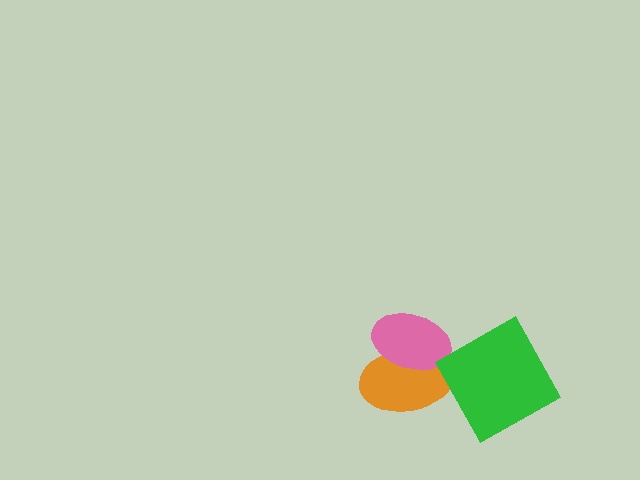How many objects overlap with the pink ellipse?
1 object overlaps with the pink ellipse.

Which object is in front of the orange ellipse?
The pink ellipse is in front of the orange ellipse.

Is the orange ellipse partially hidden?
Yes, it is partially covered by another shape.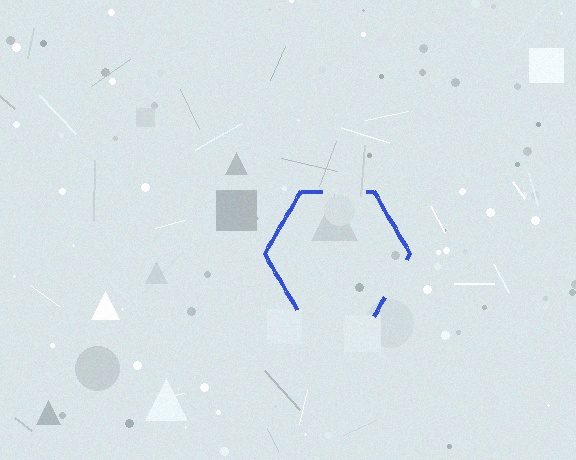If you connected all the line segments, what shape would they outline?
They would outline a hexagon.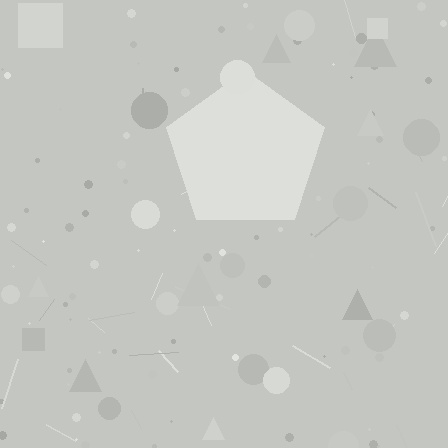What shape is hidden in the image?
A pentagon is hidden in the image.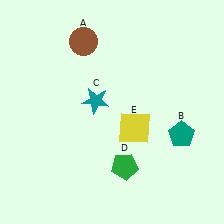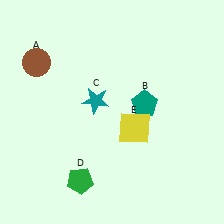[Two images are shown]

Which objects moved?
The objects that moved are: the brown circle (A), the teal pentagon (B), the green pentagon (D).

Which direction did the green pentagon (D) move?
The green pentagon (D) moved left.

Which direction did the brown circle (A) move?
The brown circle (A) moved left.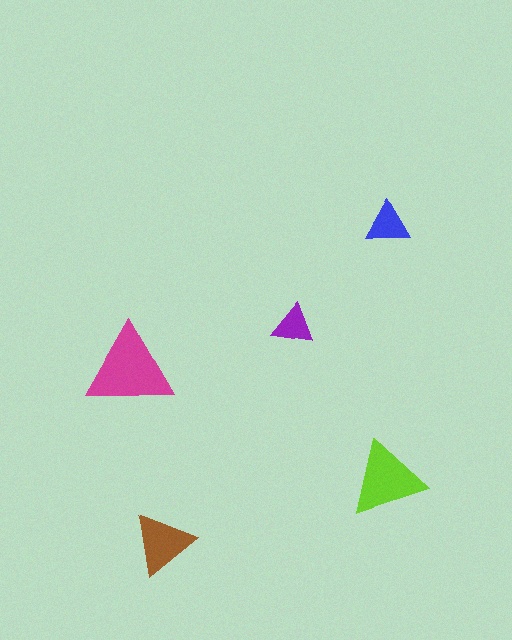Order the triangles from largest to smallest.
the magenta one, the lime one, the brown one, the blue one, the purple one.